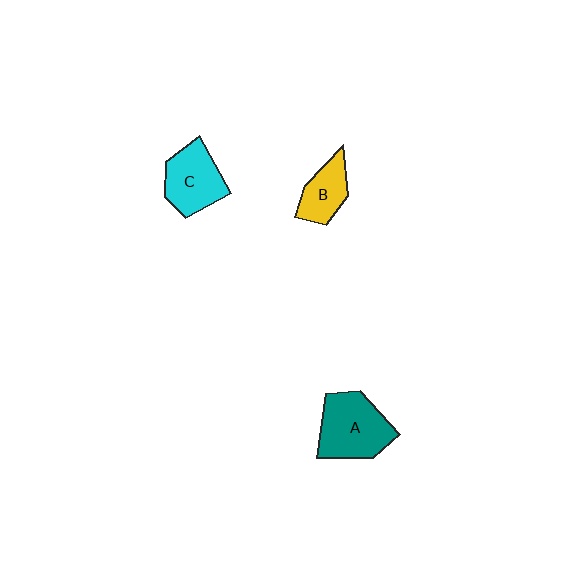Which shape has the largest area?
Shape A (teal).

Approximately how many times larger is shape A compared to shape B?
Approximately 1.7 times.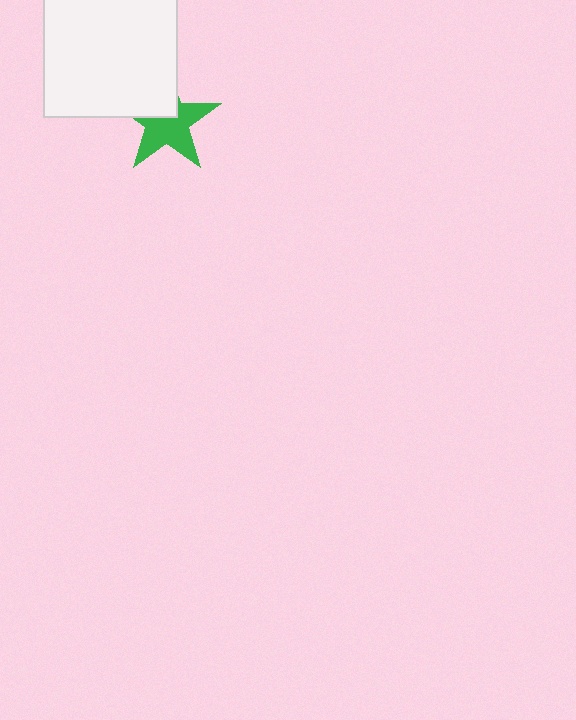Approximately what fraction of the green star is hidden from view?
Roughly 35% of the green star is hidden behind the white rectangle.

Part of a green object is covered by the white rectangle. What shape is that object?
It is a star.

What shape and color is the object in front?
The object in front is a white rectangle.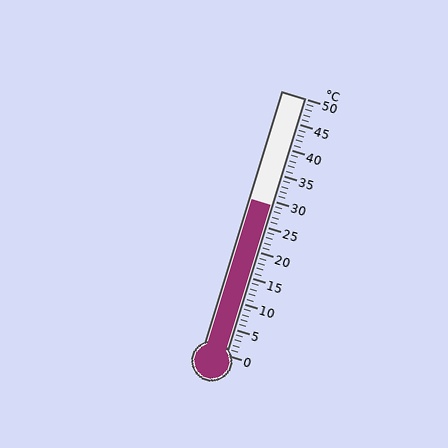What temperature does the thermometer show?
The thermometer shows approximately 29°C.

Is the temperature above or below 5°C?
The temperature is above 5°C.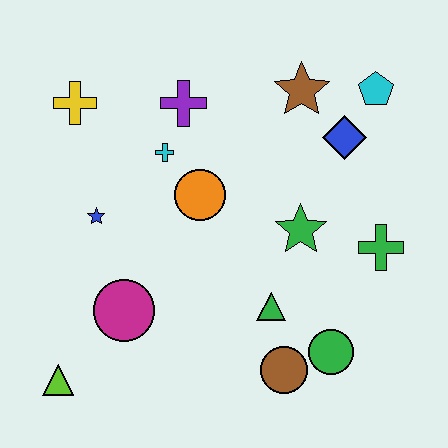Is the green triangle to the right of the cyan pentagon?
No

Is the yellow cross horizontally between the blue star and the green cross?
No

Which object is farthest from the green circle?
The yellow cross is farthest from the green circle.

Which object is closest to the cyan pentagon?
The blue diamond is closest to the cyan pentagon.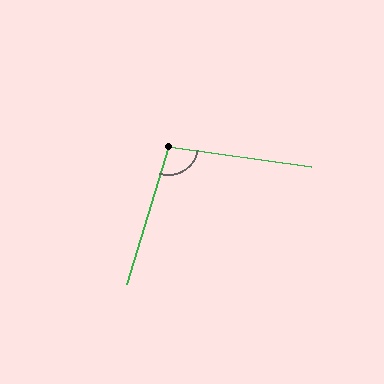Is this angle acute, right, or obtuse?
It is obtuse.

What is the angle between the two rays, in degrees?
Approximately 99 degrees.